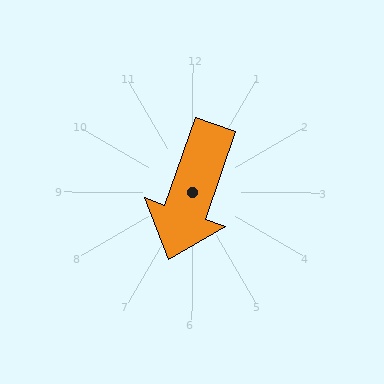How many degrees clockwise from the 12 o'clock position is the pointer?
Approximately 199 degrees.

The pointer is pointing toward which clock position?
Roughly 7 o'clock.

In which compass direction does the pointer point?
South.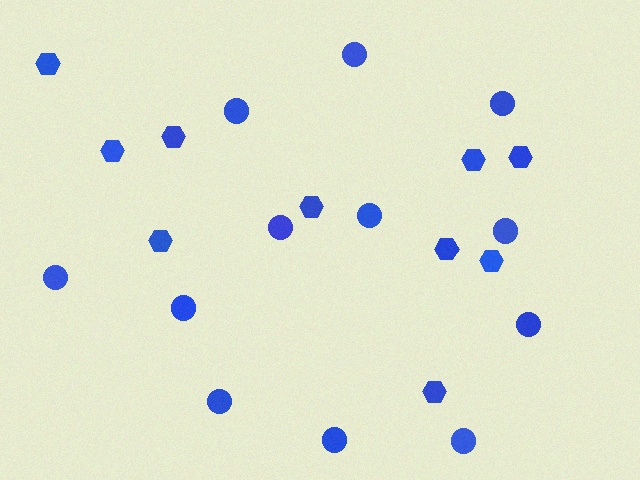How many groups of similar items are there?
There are 2 groups: one group of hexagons (10) and one group of circles (12).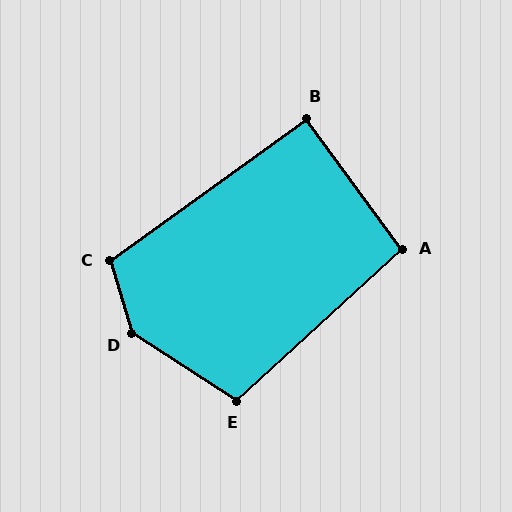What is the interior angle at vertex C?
Approximately 109 degrees (obtuse).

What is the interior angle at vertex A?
Approximately 96 degrees (obtuse).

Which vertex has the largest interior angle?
D, at approximately 140 degrees.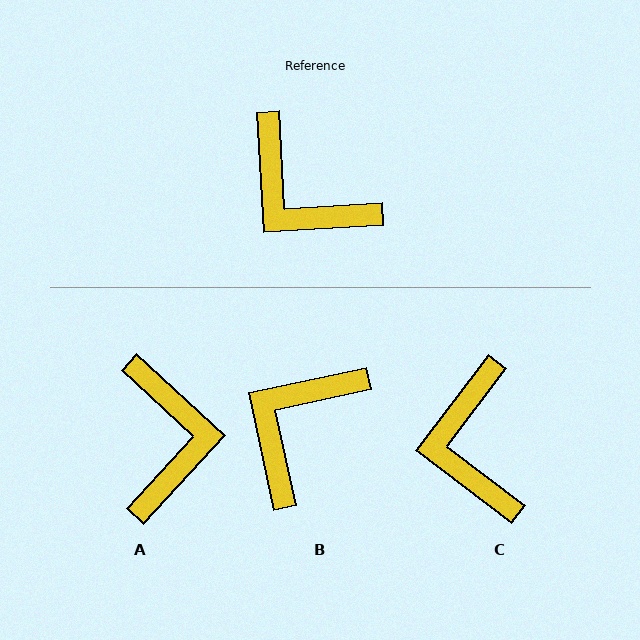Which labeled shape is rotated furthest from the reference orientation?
A, about 134 degrees away.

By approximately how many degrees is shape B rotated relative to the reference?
Approximately 81 degrees clockwise.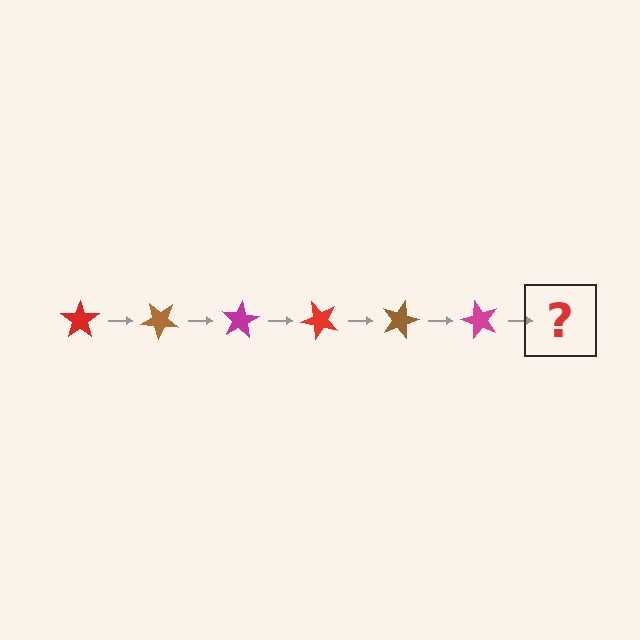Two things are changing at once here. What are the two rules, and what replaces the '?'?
The two rules are that it rotates 40 degrees each step and the color cycles through red, brown, and magenta. The '?' should be a red star, rotated 240 degrees from the start.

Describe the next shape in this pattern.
It should be a red star, rotated 240 degrees from the start.